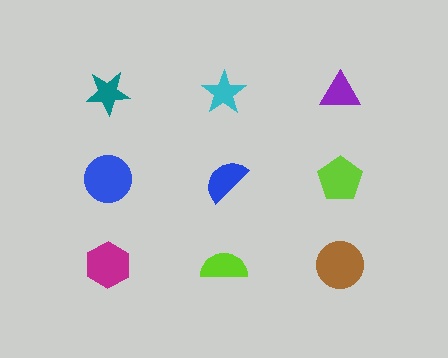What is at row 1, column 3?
A purple triangle.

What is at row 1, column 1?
A teal star.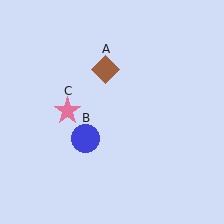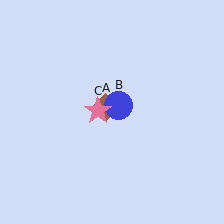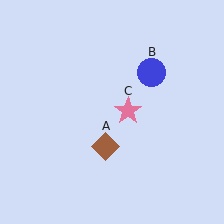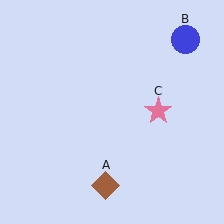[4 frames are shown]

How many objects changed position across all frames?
3 objects changed position: brown diamond (object A), blue circle (object B), pink star (object C).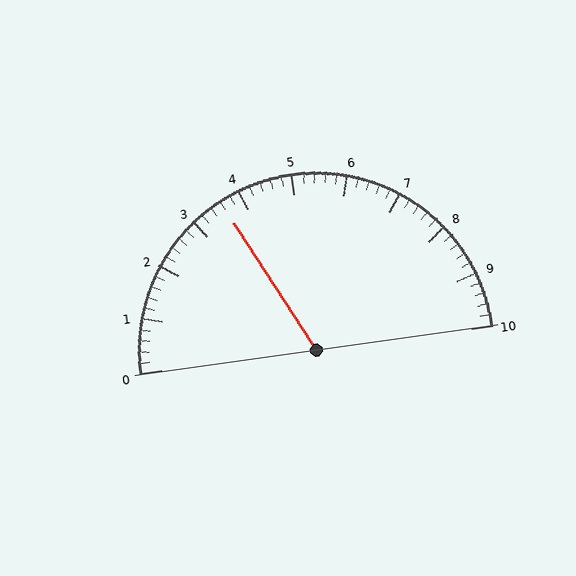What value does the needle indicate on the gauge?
The needle indicates approximately 3.6.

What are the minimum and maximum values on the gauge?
The gauge ranges from 0 to 10.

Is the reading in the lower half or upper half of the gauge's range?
The reading is in the lower half of the range (0 to 10).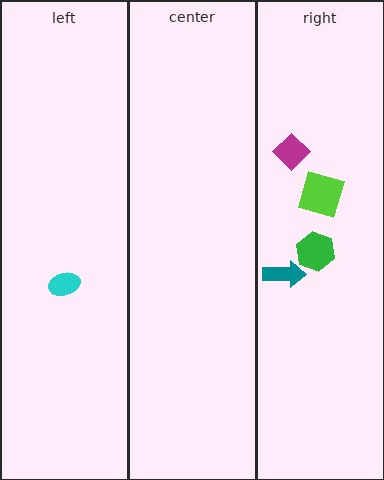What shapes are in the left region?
The cyan ellipse.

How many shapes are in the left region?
1.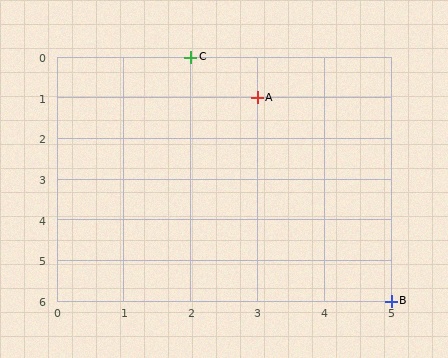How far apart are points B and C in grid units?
Points B and C are 3 columns and 6 rows apart (about 6.7 grid units diagonally).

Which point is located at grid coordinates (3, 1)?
Point A is at (3, 1).